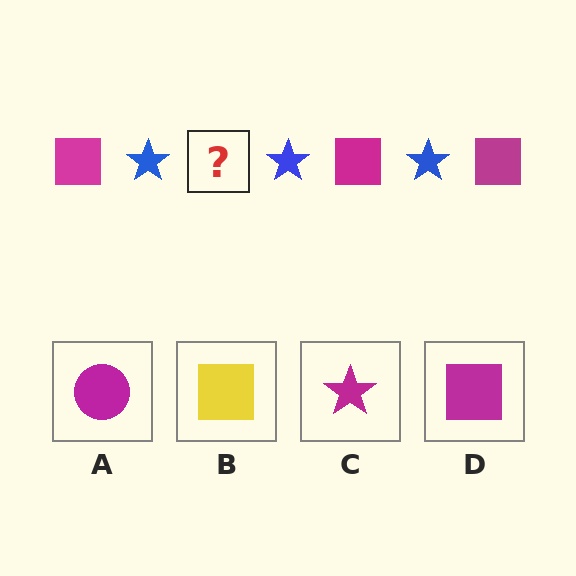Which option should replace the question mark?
Option D.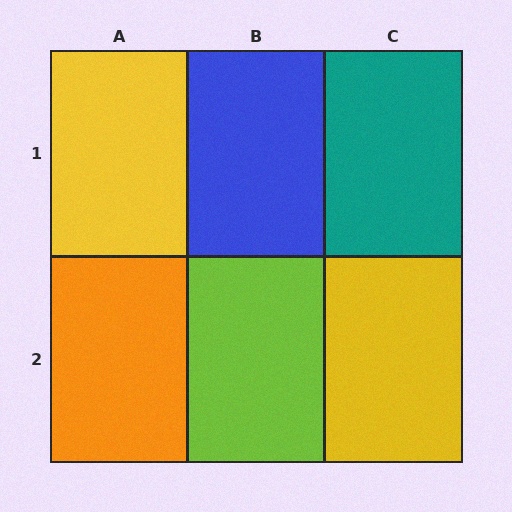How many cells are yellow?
2 cells are yellow.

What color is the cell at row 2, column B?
Lime.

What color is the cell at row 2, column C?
Yellow.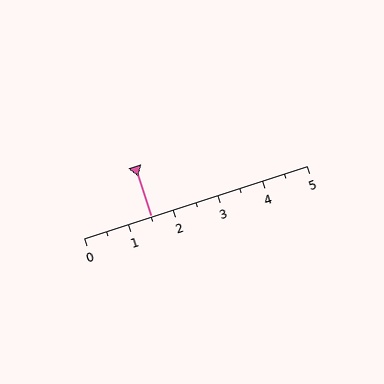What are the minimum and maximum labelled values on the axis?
The axis runs from 0 to 5.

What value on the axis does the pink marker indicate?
The marker indicates approximately 1.5.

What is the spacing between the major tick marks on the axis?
The major ticks are spaced 1 apart.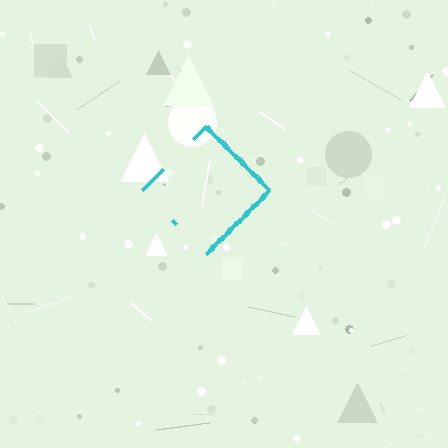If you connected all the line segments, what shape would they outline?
They would outline a diamond.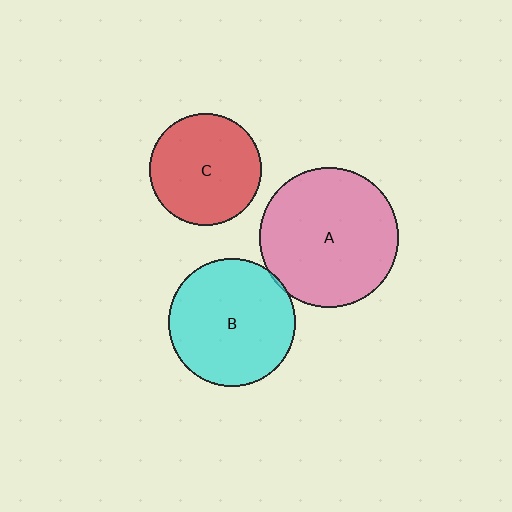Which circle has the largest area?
Circle A (pink).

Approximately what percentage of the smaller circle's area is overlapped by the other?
Approximately 5%.